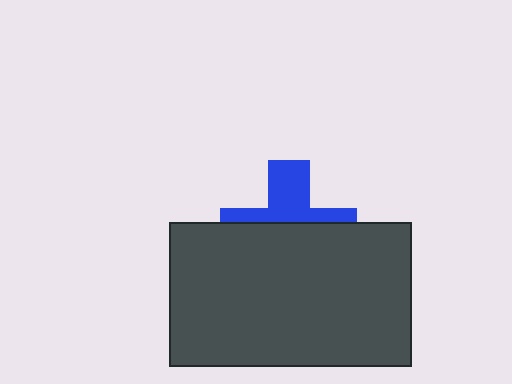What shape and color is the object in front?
The object in front is a dark gray rectangle.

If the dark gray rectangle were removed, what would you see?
You would see the complete blue cross.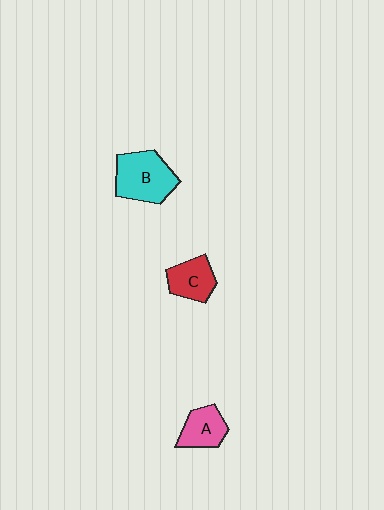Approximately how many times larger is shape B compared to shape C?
Approximately 1.6 times.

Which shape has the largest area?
Shape B (cyan).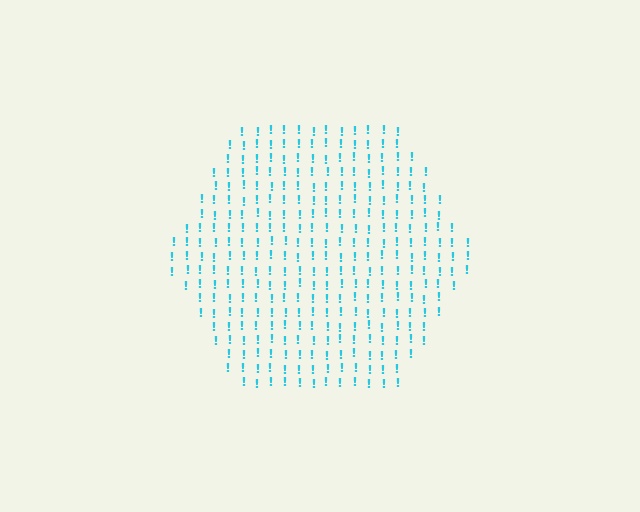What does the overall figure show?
The overall figure shows a hexagon.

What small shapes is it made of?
It is made of small exclamation marks.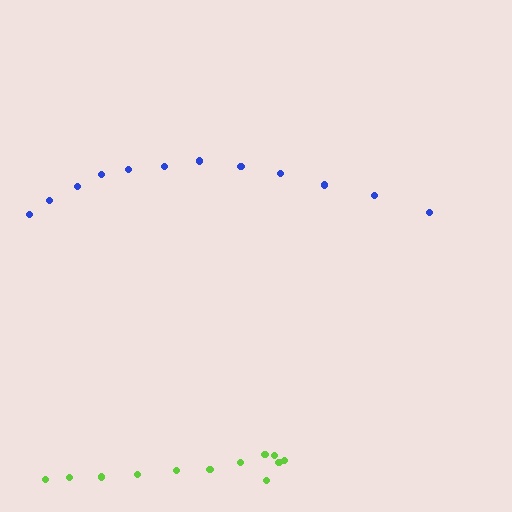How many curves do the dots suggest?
There are 2 distinct paths.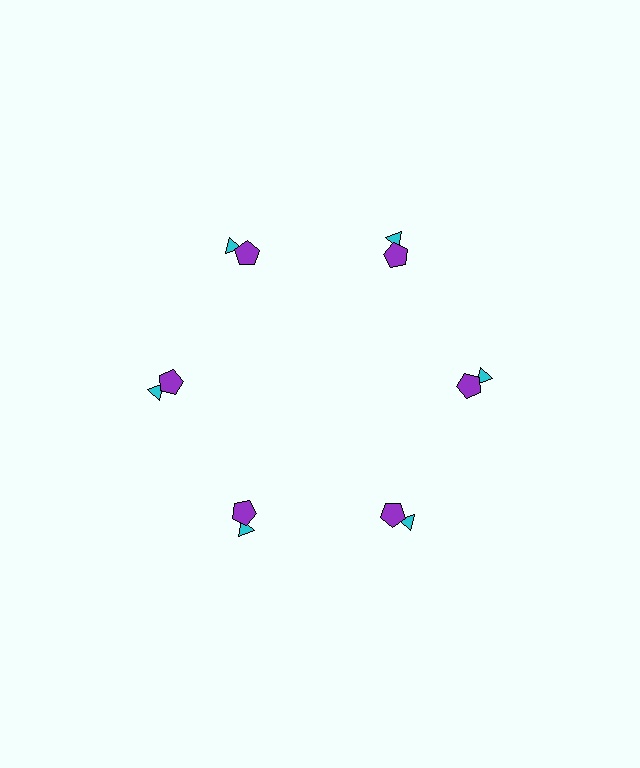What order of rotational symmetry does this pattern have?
This pattern has 6-fold rotational symmetry.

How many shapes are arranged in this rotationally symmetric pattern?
There are 12 shapes, arranged in 6 groups of 2.